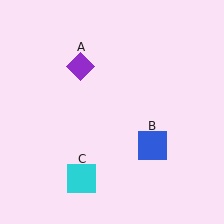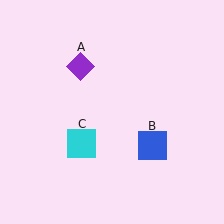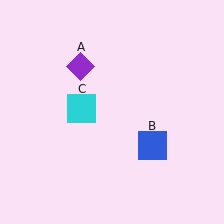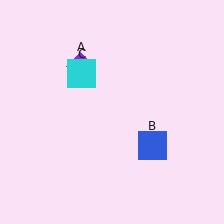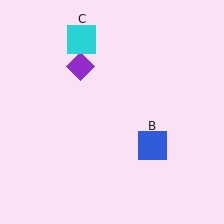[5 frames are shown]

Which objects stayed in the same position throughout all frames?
Purple diamond (object A) and blue square (object B) remained stationary.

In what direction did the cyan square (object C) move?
The cyan square (object C) moved up.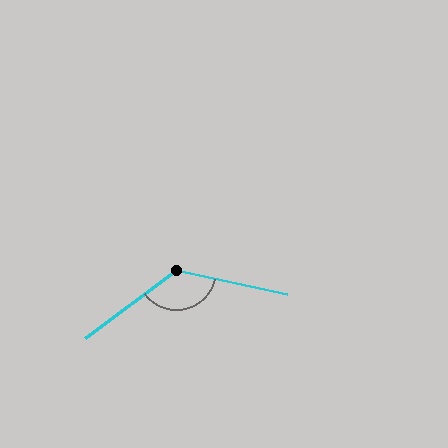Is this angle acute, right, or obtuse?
It is obtuse.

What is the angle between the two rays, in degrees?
Approximately 131 degrees.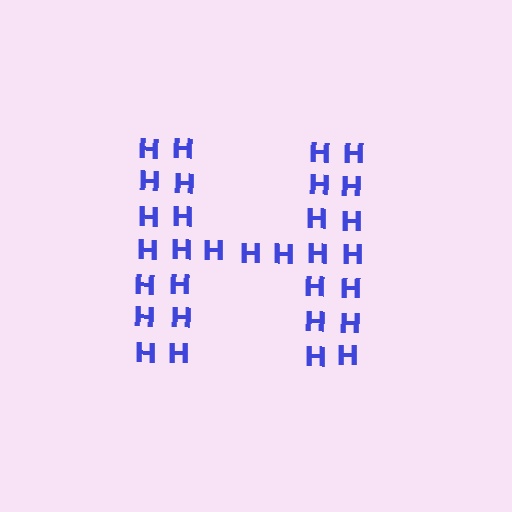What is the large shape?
The large shape is the letter H.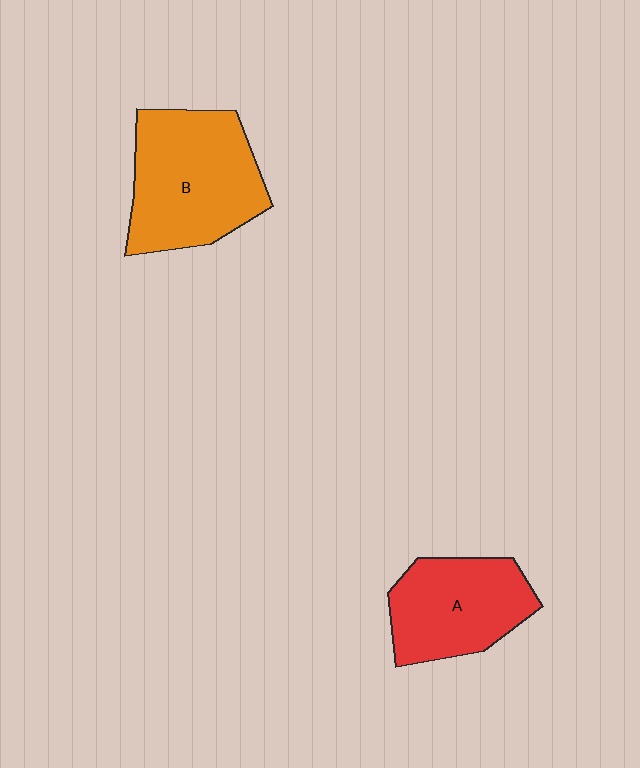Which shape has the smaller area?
Shape A (red).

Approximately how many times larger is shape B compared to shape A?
Approximately 1.3 times.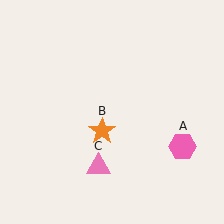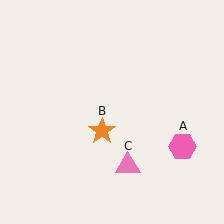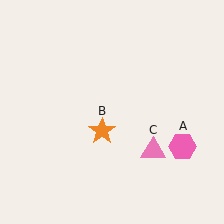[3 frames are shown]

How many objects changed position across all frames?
1 object changed position: pink triangle (object C).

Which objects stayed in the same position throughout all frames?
Pink hexagon (object A) and orange star (object B) remained stationary.